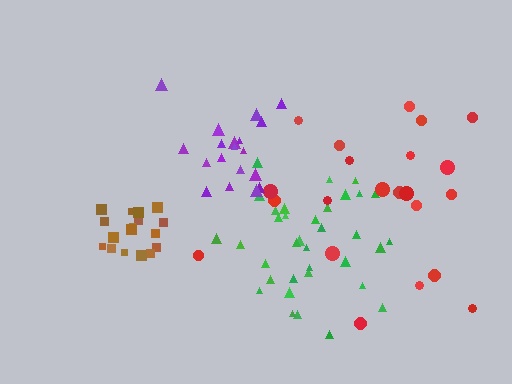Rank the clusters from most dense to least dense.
green, brown, purple, red.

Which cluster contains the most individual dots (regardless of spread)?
Green (35).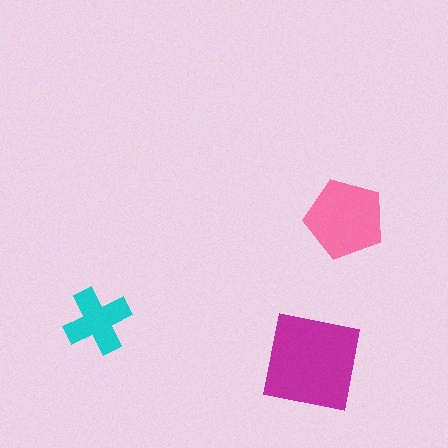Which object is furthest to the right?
The pink pentagon is rightmost.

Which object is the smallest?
The cyan cross.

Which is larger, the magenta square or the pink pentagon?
The magenta square.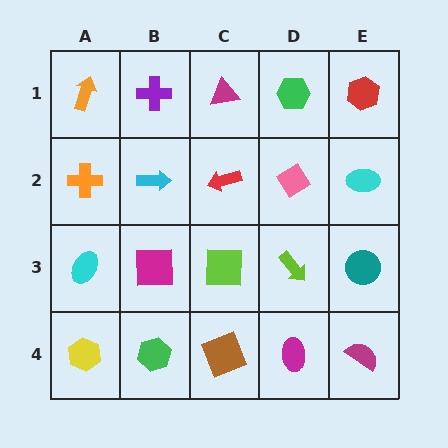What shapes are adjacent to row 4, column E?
A teal circle (row 3, column E), a magenta ellipse (row 4, column D).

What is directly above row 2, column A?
An orange arrow.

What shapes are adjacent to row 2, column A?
An orange arrow (row 1, column A), a cyan ellipse (row 3, column A), a cyan arrow (row 2, column B).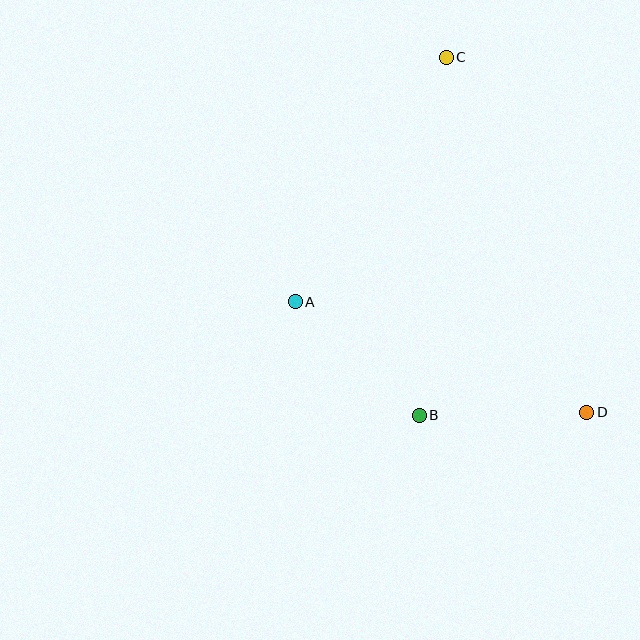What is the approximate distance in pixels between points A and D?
The distance between A and D is approximately 312 pixels.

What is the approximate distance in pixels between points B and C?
The distance between B and C is approximately 359 pixels.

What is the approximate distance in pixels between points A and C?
The distance between A and C is approximately 288 pixels.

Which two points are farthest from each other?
Points C and D are farthest from each other.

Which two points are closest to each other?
Points B and D are closest to each other.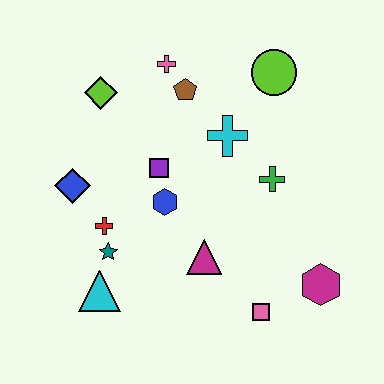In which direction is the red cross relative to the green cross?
The red cross is to the left of the green cross.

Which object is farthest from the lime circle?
The cyan triangle is farthest from the lime circle.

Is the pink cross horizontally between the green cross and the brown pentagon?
No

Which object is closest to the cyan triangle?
The teal star is closest to the cyan triangle.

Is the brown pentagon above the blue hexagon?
Yes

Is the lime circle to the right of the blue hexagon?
Yes